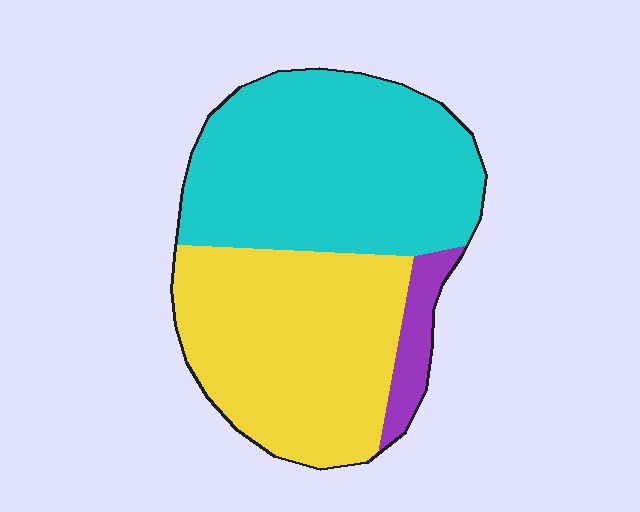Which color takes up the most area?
Cyan, at roughly 50%.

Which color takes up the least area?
Purple, at roughly 5%.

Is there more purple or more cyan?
Cyan.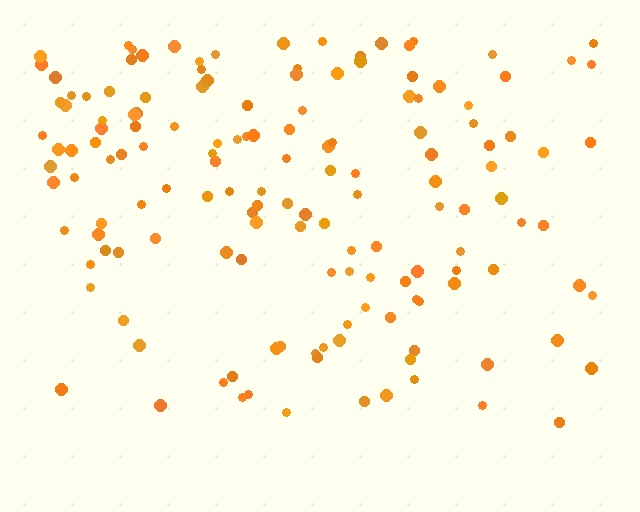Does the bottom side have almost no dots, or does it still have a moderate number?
Still a moderate number, just noticeably fewer than the top.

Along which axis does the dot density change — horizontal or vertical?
Vertical.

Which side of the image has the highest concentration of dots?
The top.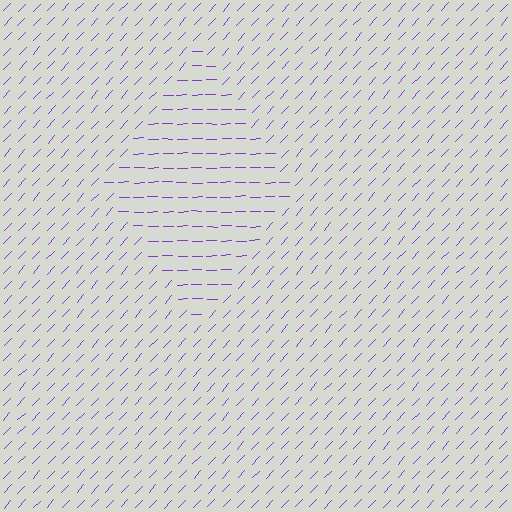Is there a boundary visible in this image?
Yes, there is a texture boundary formed by a change in line orientation.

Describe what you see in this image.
The image is filled with small purple line segments. A diamond region in the image has lines oriented differently from the surrounding lines, creating a visible texture boundary.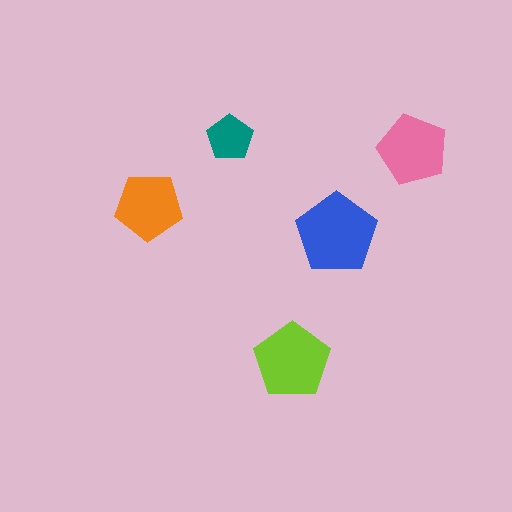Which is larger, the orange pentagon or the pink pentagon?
The pink one.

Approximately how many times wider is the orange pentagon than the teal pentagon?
About 1.5 times wider.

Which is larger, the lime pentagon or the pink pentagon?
The lime one.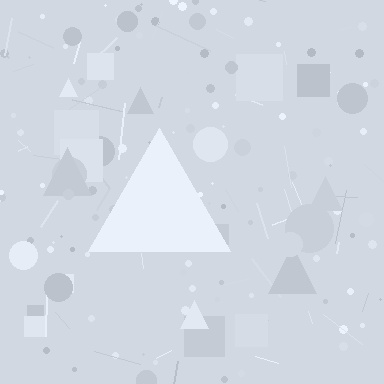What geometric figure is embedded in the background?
A triangle is embedded in the background.